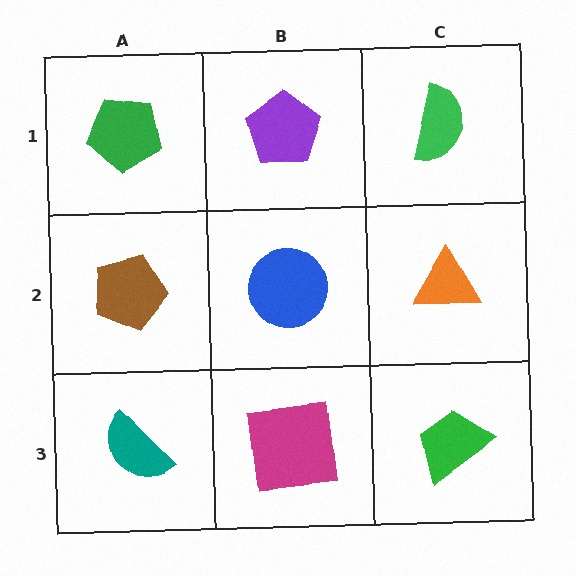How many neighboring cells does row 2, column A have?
3.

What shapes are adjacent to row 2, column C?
A green semicircle (row 1, column C), a green trapezoid (row 3, column C), a blue circle (row 2, column B).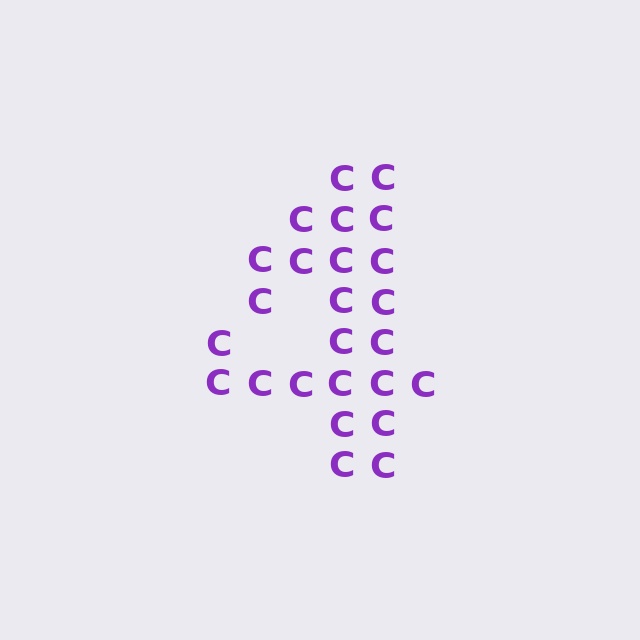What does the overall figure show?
The overall figure shows the digit 4.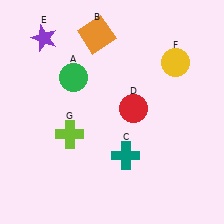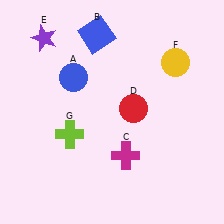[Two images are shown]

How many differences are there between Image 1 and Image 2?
There are 3 differences between the two images.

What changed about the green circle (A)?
In Image 1, A is green. In Image 2, it changed to blue.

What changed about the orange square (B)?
In Image 1, B is orange. In Image 2, it changed to blue.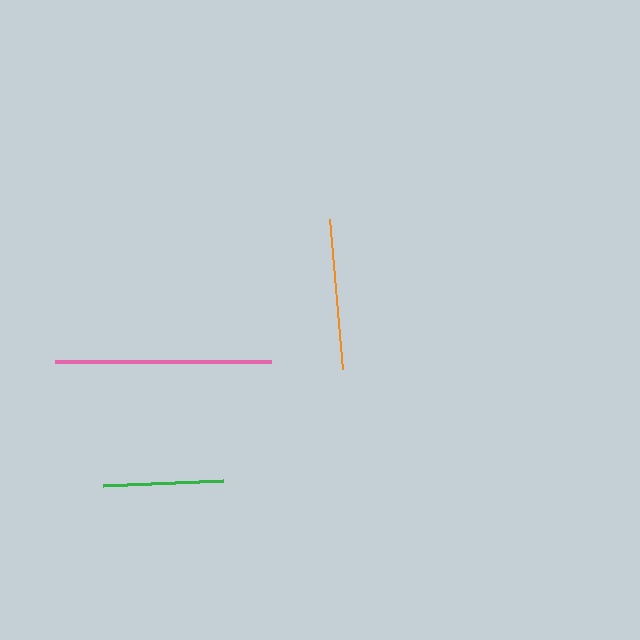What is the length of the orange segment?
The orange segment is approximately 151 pixels long.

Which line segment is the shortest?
The green line is the shortest at approximately 120 pixels.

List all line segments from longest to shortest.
From longest to shortest: pink, orange, green.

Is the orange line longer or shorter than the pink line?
The pink line is longer than the orange line.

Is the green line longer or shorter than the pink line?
The pink line is longer than the green line.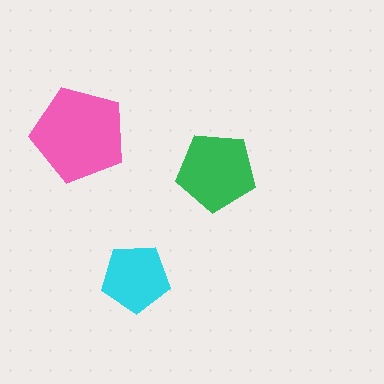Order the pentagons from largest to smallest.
the pink one, the green one, the cyan one.